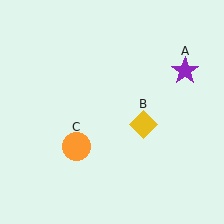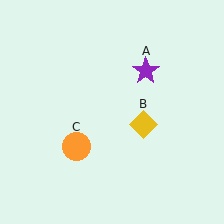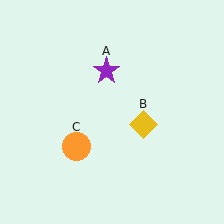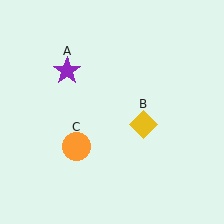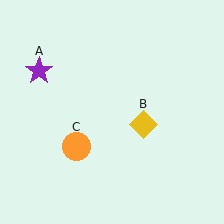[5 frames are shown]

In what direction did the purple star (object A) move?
The purple star (object A) moved left.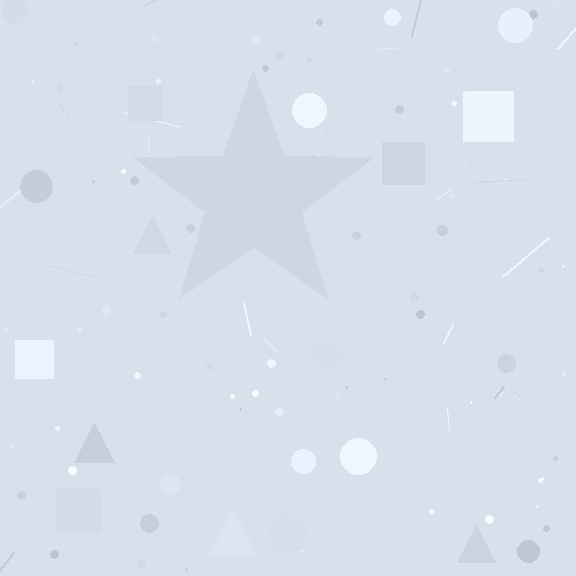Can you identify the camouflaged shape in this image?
The camouflaged shape is a star.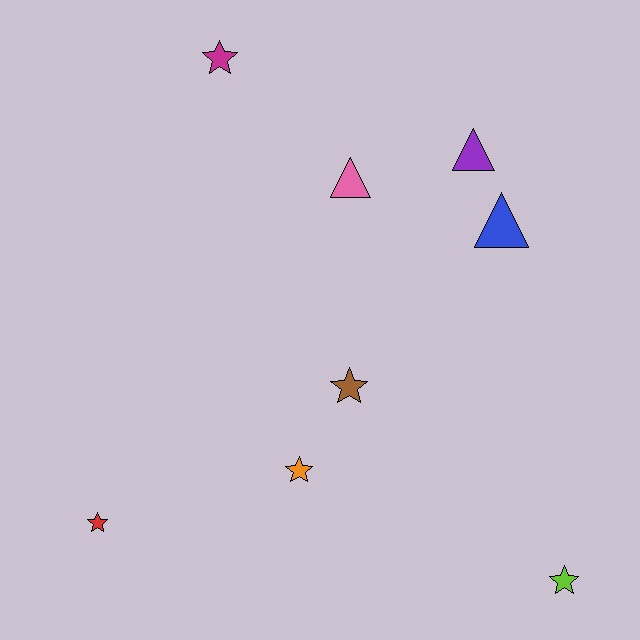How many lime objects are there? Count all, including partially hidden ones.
There is 1 lime object.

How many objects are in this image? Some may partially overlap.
There are 8 objects.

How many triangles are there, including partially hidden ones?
There are 3 triangles.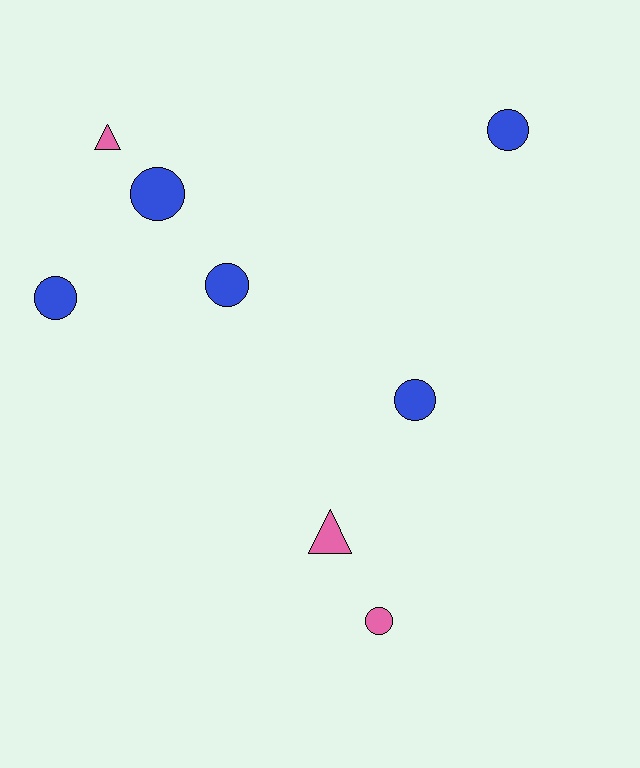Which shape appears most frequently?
Circle, with 6 objects.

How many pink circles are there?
There is 1 pink circle.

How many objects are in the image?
There are 8 objects.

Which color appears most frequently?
Blue, with 5 objects.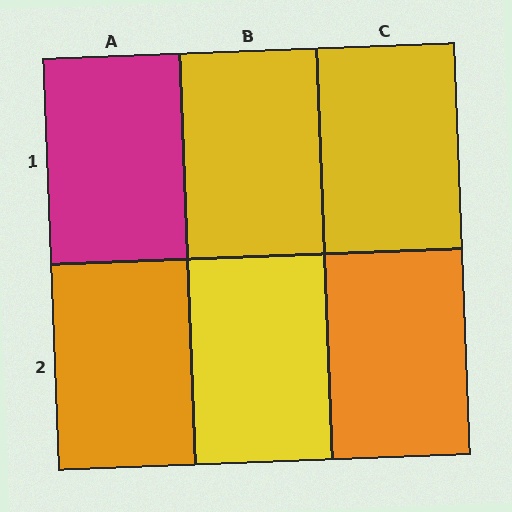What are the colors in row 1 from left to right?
Magenta, yellow, yellow.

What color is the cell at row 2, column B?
Yellow.